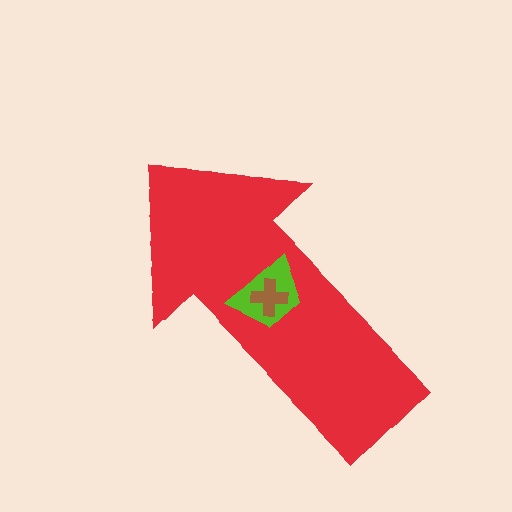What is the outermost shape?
The red arrow.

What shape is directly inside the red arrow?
The lime trapezoid.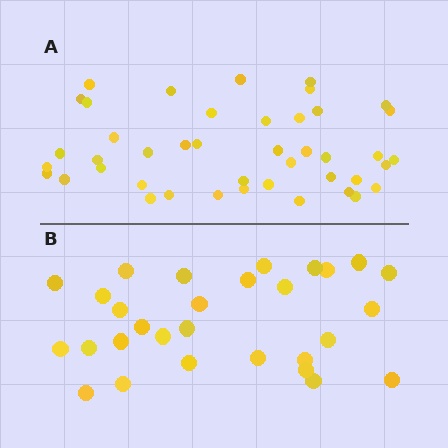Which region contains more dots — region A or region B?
Region A (the top region) has more dots.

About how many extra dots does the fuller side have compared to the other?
Region A has approximately 15 more dots than region B.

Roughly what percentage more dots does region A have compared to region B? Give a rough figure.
About 50% more.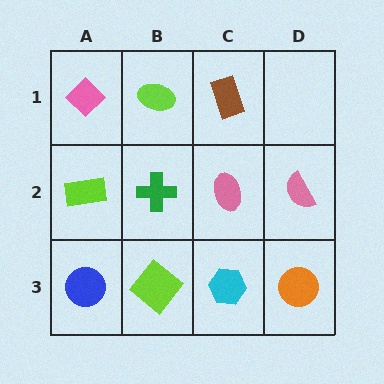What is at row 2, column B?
A green cross.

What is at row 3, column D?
An orange circle.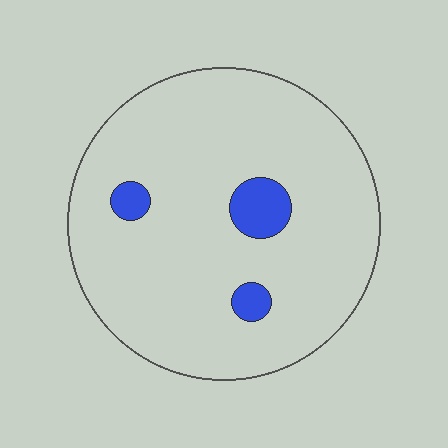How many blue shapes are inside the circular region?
3.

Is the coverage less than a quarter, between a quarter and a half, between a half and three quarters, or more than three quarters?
Less than a quarter.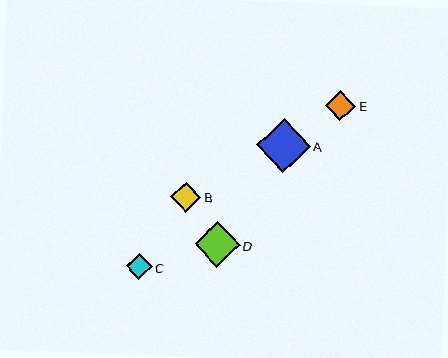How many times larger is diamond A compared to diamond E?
Diamond A is approximately 1.8 times the size of diamond E.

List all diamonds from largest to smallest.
From largest to smallest: A, D, E, B, C.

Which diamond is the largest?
Diamond A is the largest with a size of approximately 54 pixels.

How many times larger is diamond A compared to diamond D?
Diamond A is approximately 1.2 times the size of diamond D.